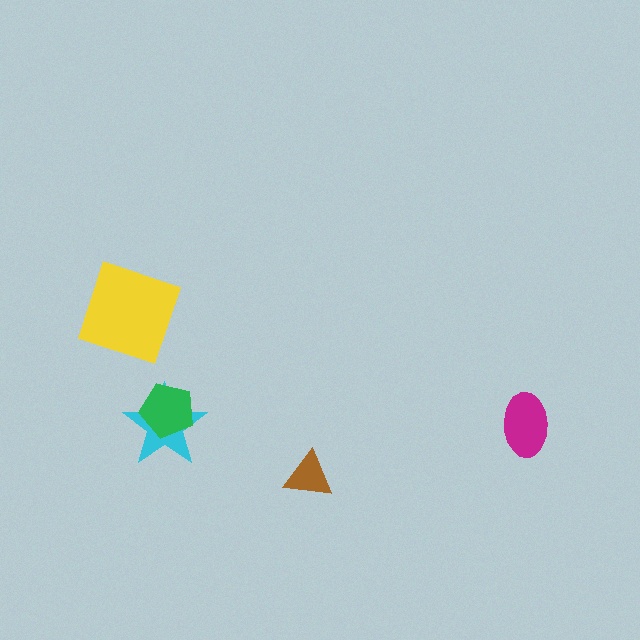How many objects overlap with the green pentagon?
1 object overlaps with the green pentagon.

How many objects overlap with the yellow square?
0 objects overlap with the yellow square.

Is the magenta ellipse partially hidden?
No, no other shape covers it.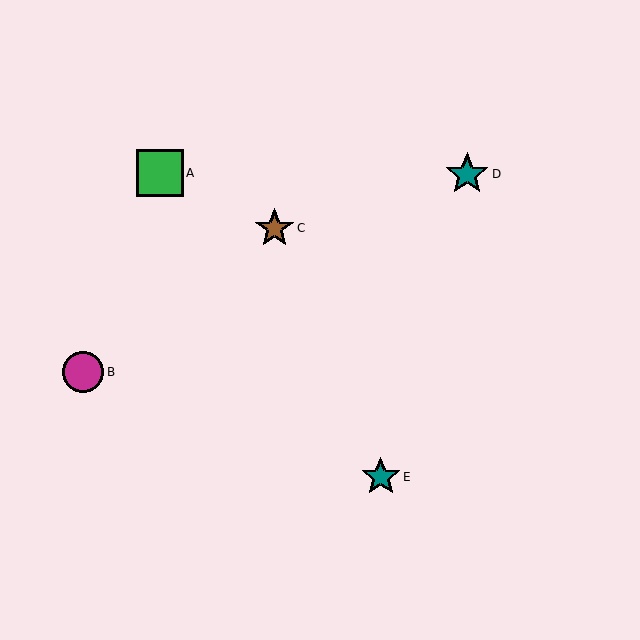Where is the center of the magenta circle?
The center of the magenta circle is at (83, 372).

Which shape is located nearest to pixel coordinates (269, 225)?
The brown star (labeled C) at (275, 228) is nearest to that location.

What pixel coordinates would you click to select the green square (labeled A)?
Click at (160, 173) to select the green square A.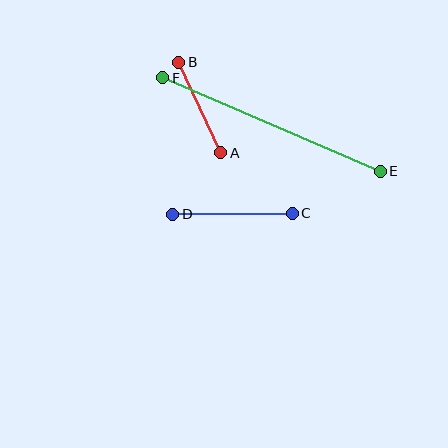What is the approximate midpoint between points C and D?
The midpoint is at approximately (232, 214) pixels.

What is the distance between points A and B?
The distance is approximately 100 pixels.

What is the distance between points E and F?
The distance is approximately 237 pixels.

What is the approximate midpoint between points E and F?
The midpoint is at approximately (271, 125) pixels.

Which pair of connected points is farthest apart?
Points E and F are farthest apart.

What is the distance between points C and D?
The distance is approximately 120 pixels.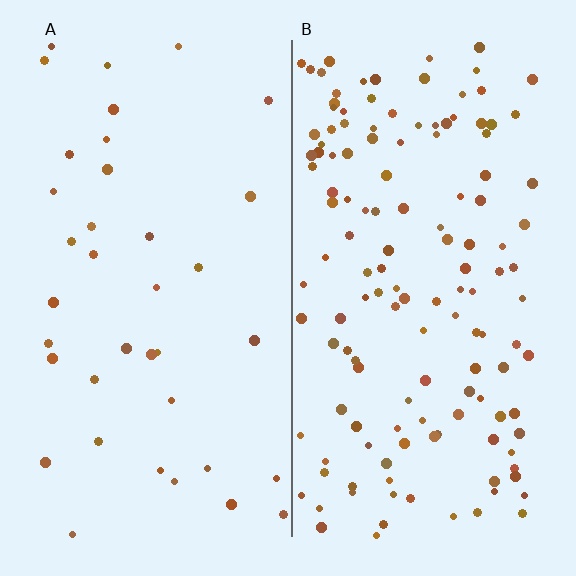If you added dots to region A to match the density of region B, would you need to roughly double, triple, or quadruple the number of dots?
Approximately quadruple.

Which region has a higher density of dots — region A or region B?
B (the right).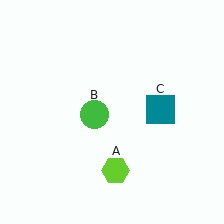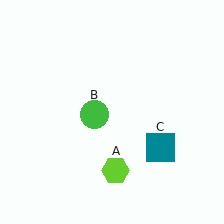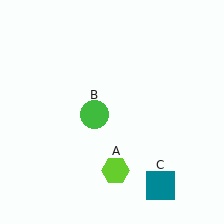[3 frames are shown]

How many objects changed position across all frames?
1 object changed position: teal square (object C).